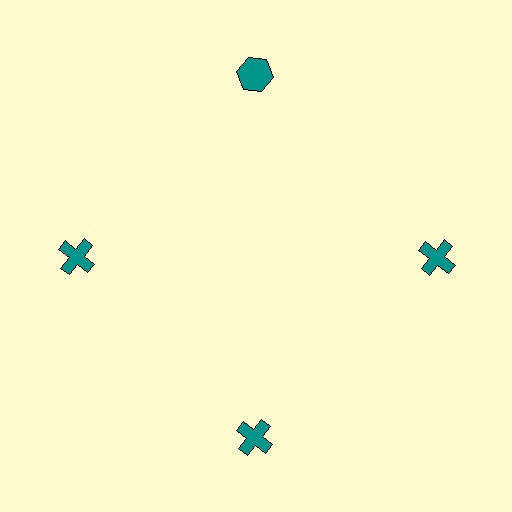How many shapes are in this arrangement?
There are 4 shapes arranged in a ring pattern.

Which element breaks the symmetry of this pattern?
The teal hexagon at roughly the 12 o'clock position breaks the symmetry. All other shapes are teal crosses.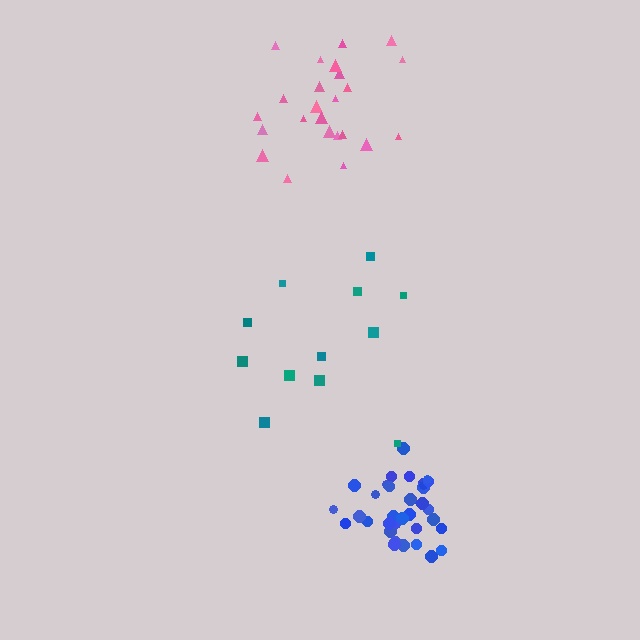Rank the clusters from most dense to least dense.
blue, pink, teal.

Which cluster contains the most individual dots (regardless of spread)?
Blue (35).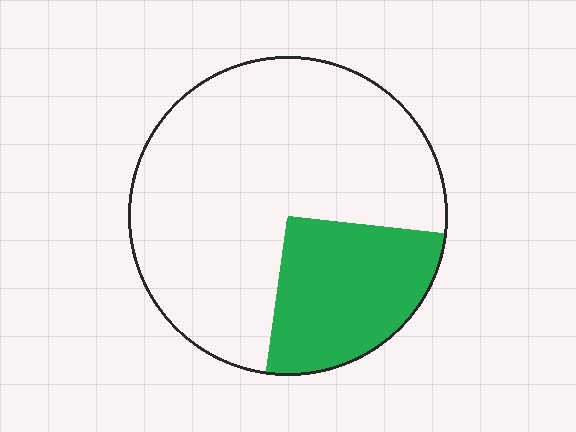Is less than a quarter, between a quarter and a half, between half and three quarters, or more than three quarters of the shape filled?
Between a quarter and a half.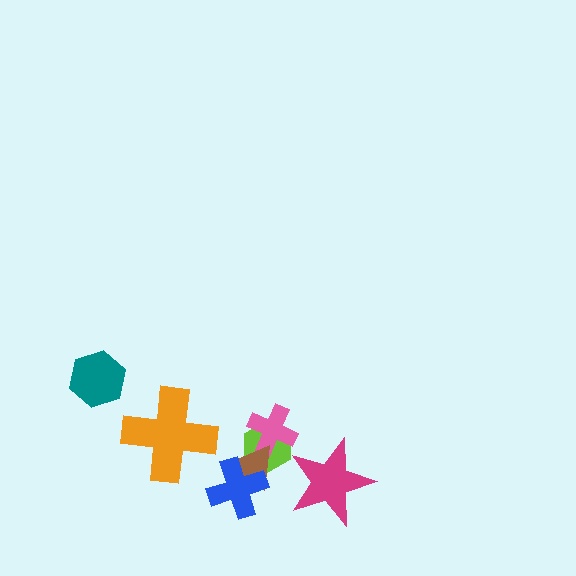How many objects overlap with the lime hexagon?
2 objects overlap with the lime hexagon.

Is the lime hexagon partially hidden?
Yes, it is partially covered by another shape.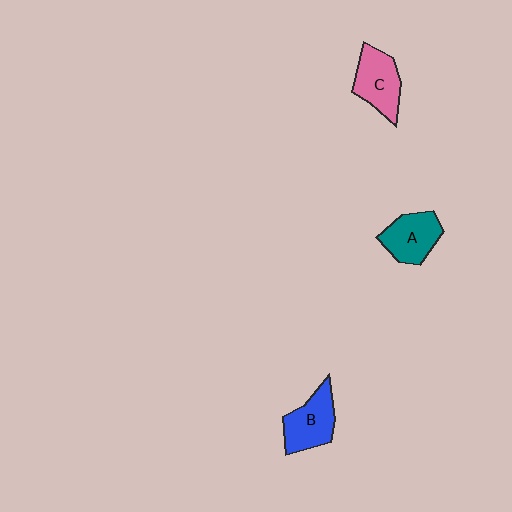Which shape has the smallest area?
Shape A (teal).